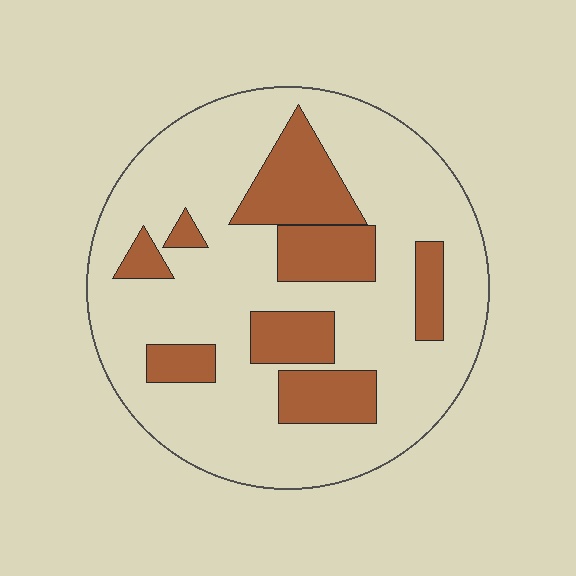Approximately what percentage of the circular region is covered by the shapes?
Approximately 25%.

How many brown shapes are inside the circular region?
8.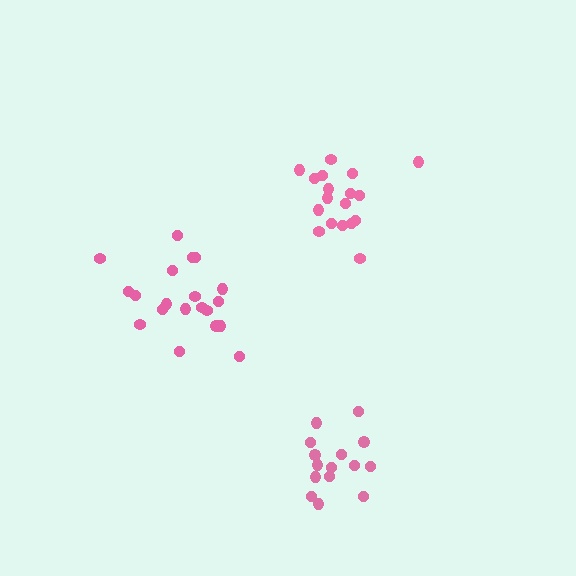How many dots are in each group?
Group 1: 20 dots, Group 2: 15 dots, Group 3: 18 dots (53 total).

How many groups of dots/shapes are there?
There are 3 groups.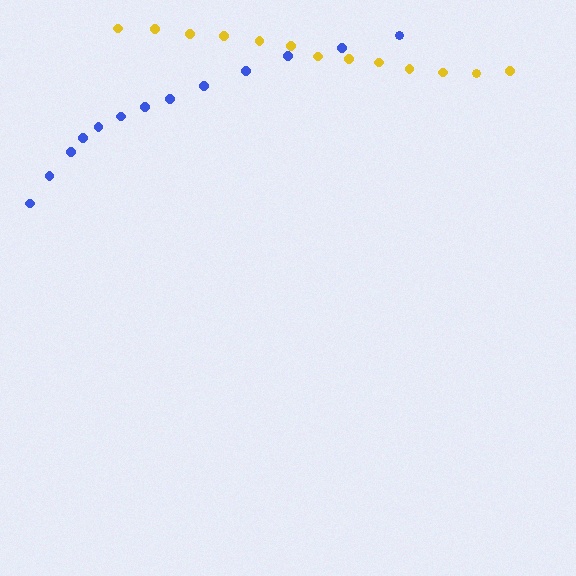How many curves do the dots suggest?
There are 2 distinct paths.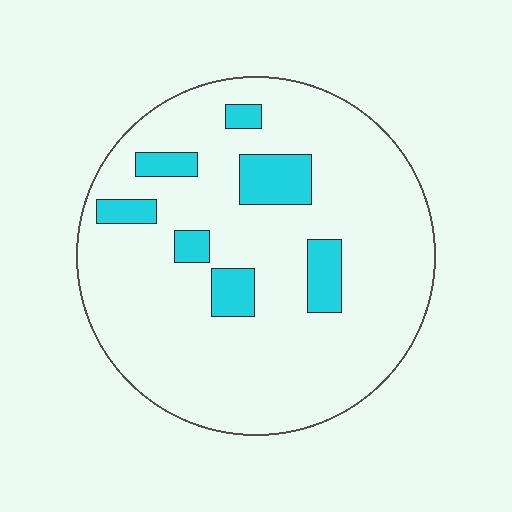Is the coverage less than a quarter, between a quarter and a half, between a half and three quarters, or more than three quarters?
Less than a quarter.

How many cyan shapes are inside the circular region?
7.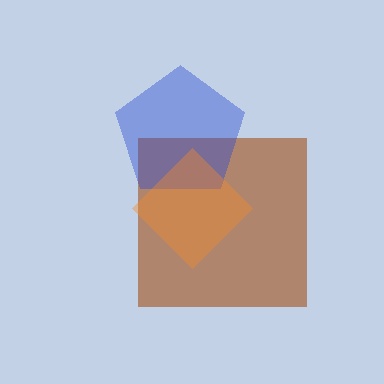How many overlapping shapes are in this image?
There are 3 overlapping shapes in the image.